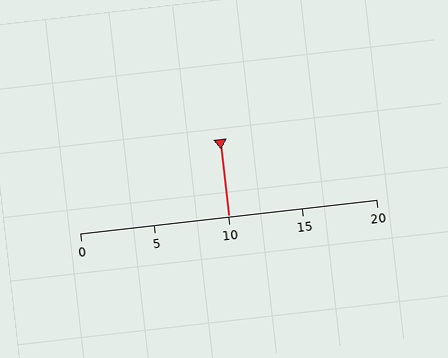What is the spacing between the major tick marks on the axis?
The major ticks are spaced 5 apart.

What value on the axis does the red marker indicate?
The marker indicates approximately 10.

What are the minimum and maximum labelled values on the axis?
The axis runs from 0 to 20.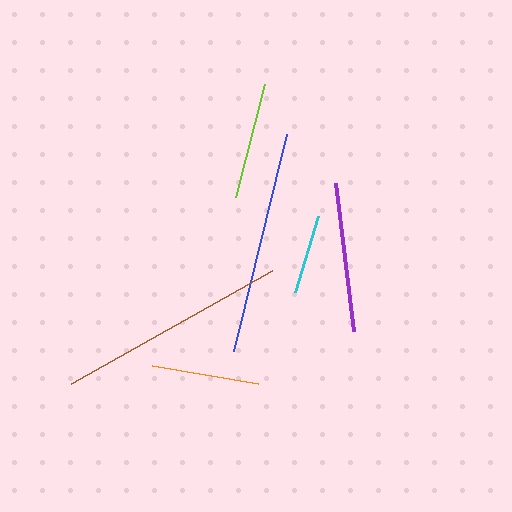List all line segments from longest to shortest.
From longest to shortest: brown, blue, purple, lime, orange, cyan.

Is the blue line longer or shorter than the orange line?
The blue line is longer than the orange line.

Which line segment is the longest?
The brown line is the longest at approximately 231 pixels.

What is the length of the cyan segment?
The cyan segment is approximately 80 pixels long.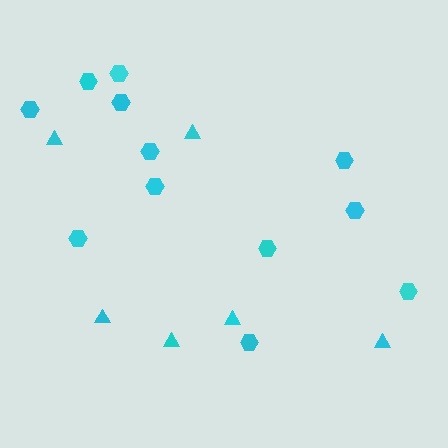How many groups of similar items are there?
There are 2 groups: one group of triangles (6) and one group of hexagons (12).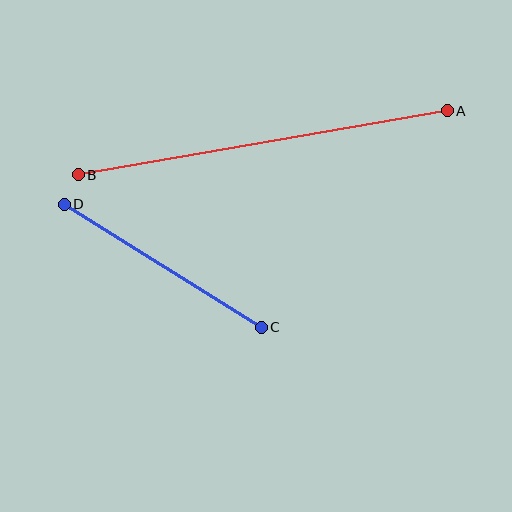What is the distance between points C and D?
The distance is approximately 233 pixels.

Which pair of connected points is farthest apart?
Points A and B are farthest apart.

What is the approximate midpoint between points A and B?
The midpoint is at approximately (263, 143) pixels.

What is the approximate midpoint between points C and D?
The midpoint is at approximately (163, 266) pixels.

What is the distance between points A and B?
The distance is approximately 375 pixels.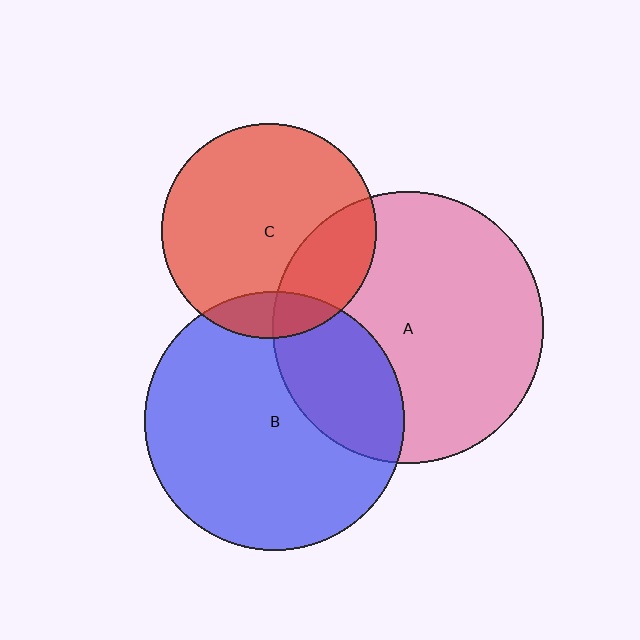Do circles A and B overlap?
Yes.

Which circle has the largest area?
Circle A (pink).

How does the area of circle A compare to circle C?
Approximately 1.6 times.